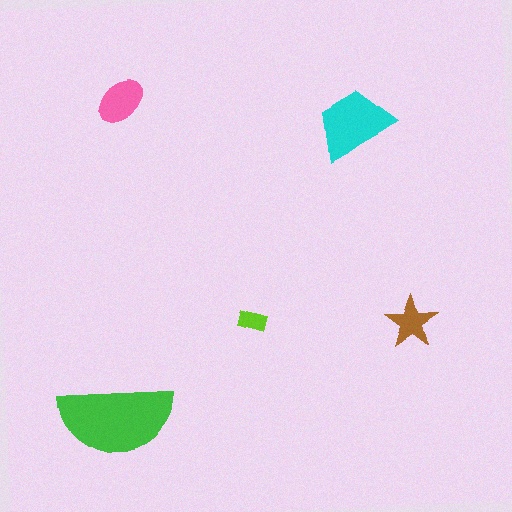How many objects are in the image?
There are 5 objects in the image.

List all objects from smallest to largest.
The lime rectangle, the brown star, the pink ellipse, the cyan trapezoid, the green semicircle.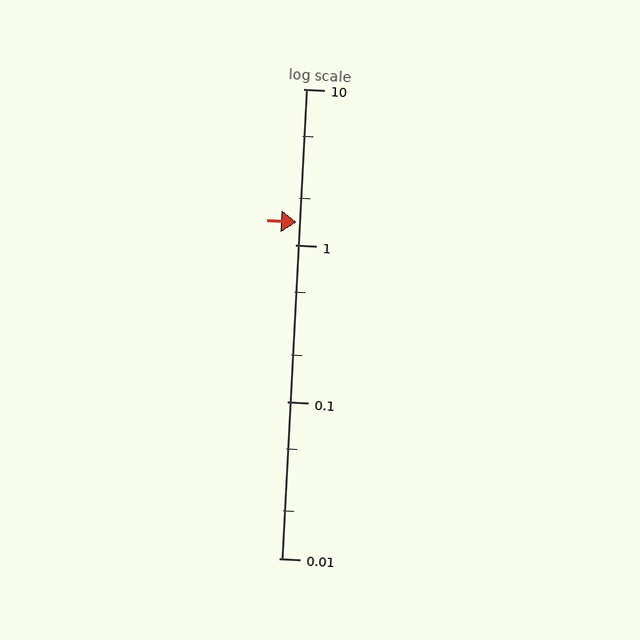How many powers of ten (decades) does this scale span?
The scale spans 3 decades, from 0.01 to 10.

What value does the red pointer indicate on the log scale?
The pointer indicates approximately 1.4.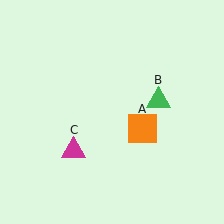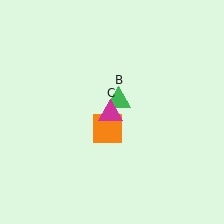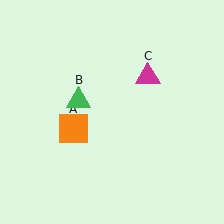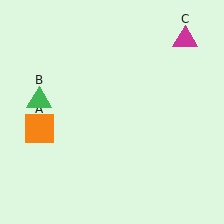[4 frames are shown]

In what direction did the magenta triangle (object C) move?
The magenta triangle (object C) moved up and to the right.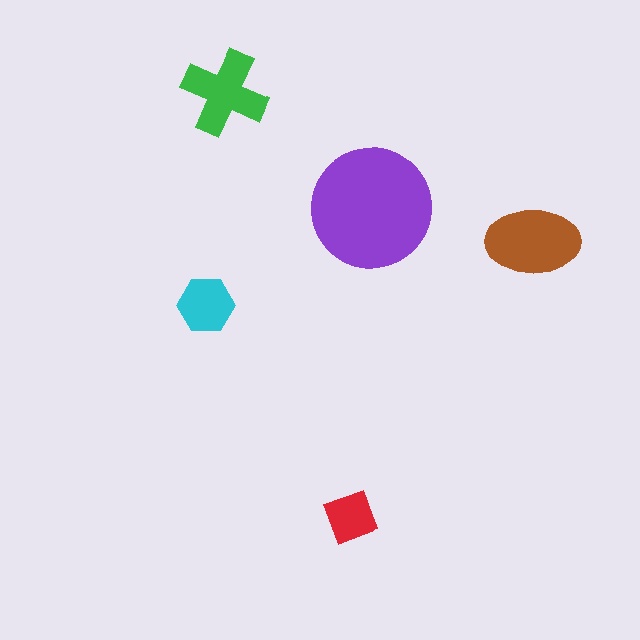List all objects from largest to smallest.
The purple circle, the brown ellipse, the green cross, the cyan hexagon, the red square.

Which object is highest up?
The green cross is topmost.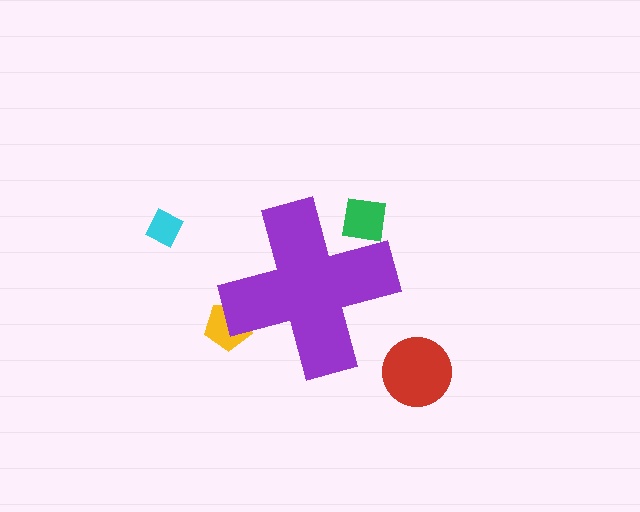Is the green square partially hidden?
Yes, the green square is partially hidden behind the purple cross.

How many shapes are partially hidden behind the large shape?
2 shapes are partially hidden.